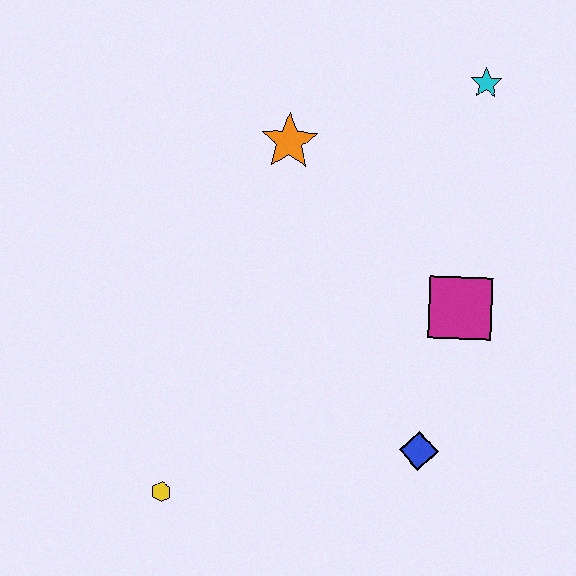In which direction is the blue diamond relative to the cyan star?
The blue diamond is below the cyan star.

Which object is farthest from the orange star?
The yellow hexagon is farthest from the orange star.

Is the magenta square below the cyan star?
Yes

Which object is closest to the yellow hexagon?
The blue diamond is closest to the yellow hexagon.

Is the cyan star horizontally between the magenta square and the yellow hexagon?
No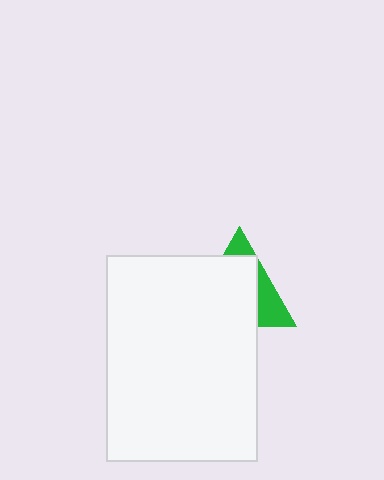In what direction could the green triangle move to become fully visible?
The green triangle could move toward the upper-right. That would shift it out from behind the white rectangle entirely.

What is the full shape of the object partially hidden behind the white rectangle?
The partially hidden object is a green triangle.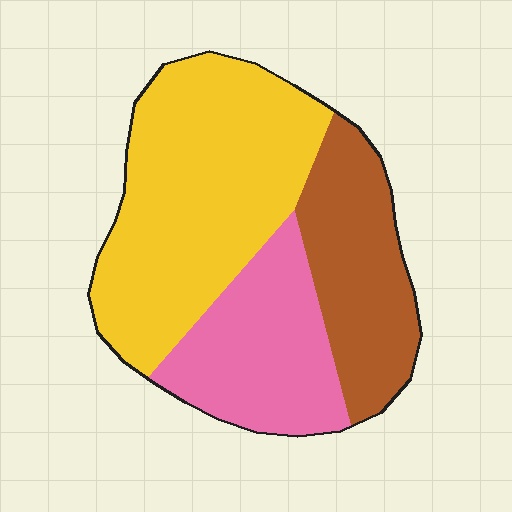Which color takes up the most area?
Yellow, at roughly 50%.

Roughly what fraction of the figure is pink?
Pink takes up between a quarter and a half of the figure.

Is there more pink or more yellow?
Yellow.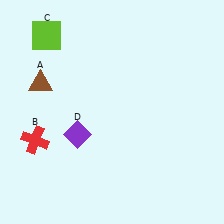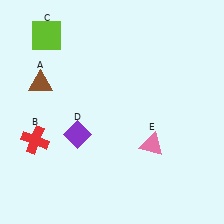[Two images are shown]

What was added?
A pink triangle (E) was added in Image 2.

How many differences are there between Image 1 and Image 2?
There is 1 difference between the two images.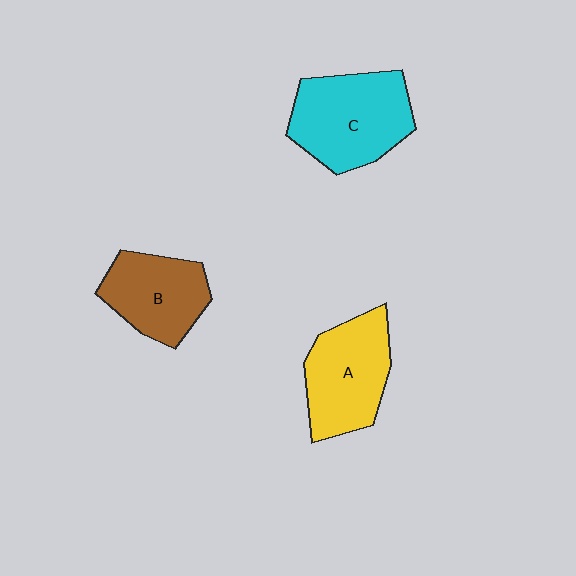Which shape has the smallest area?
Shape B (brown).